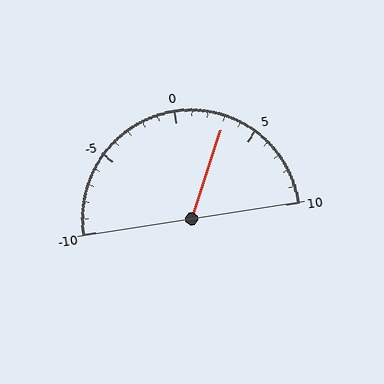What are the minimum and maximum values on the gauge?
The gauge ranges from -10 to 10.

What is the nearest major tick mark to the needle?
The nearest major tick mark is 5.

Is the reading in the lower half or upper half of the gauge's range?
The reading is in the upper half of the range (-10 to 10).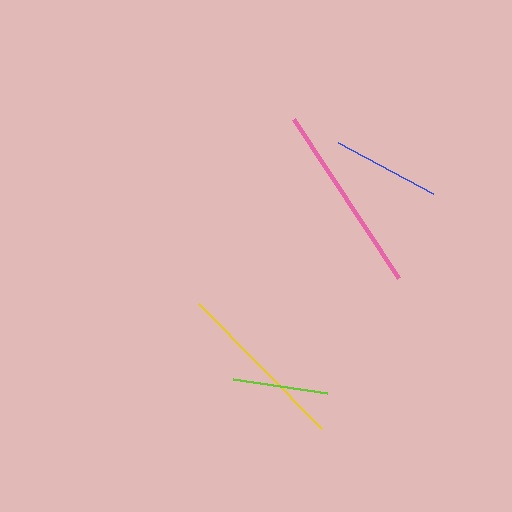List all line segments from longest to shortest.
From longest to shortest: pink, yellow, blue, lime.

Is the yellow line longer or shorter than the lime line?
The yellow line is longer than the lime line.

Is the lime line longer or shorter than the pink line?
The pink line is longer than the lime line.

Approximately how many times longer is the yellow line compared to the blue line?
The yellow line is approximately 1.6 times the length of the blue line.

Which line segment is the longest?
The pink line is the longest at approximately 191 pixels.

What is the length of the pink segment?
The pink segment is approximately 191 pixels long.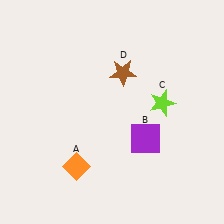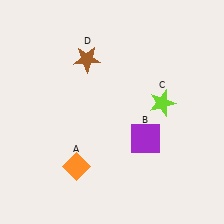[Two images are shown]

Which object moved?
The brown star (D) moved left.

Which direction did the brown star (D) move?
The brown star (D) moved left.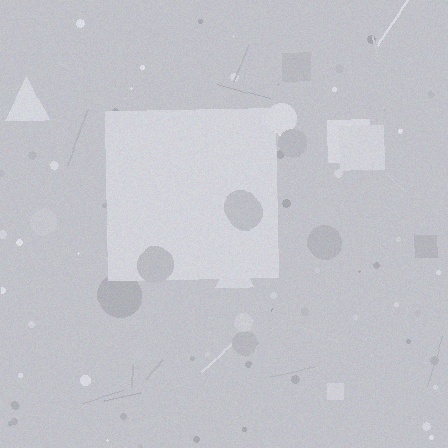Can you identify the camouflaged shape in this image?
The camouflaged shape is a square.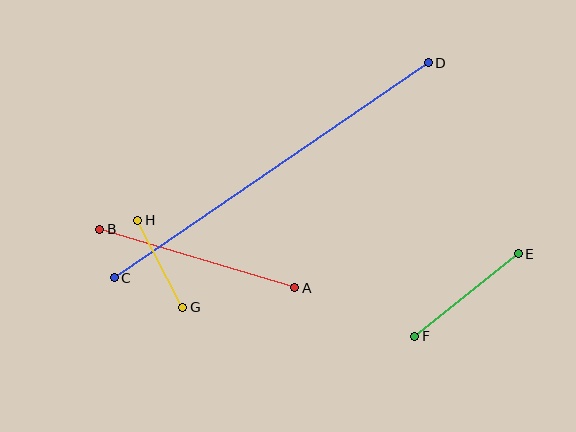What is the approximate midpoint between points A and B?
The midpoint is at approximately (197, 258) pixels.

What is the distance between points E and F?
The distance is approximately 133 pixels.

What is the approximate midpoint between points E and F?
The midpoint is at approximately (466, 295) pixels.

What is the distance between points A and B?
The distance is approximately 203 pixels.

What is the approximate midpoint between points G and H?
The midpoint is at approximately (160, 264) pixels.